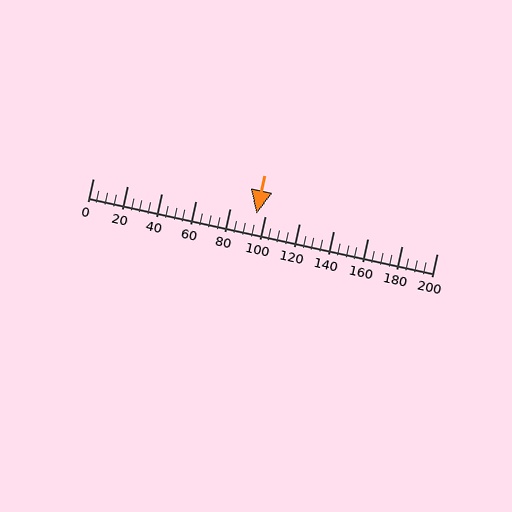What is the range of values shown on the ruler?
The ruler shows values from 0 to 200.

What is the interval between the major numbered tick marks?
The major tick marks are spaced 20 units apart.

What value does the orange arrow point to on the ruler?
The orange arrow points to approximately 95.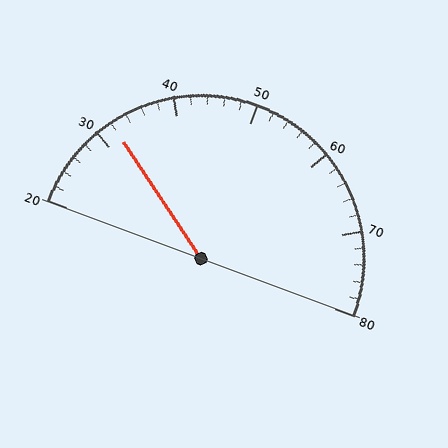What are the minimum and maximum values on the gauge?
The gauge ranges from 20 to 80.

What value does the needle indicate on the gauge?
The needle indicates approximately 32.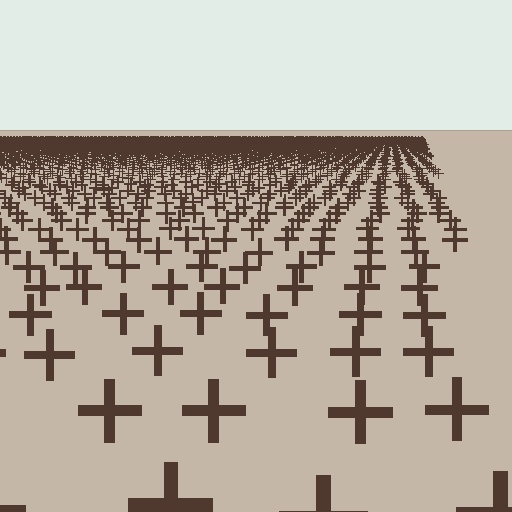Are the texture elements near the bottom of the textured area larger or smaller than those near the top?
Larger. Near the bottom, elements are closer to the viewer and appear at a bigger on-screen size.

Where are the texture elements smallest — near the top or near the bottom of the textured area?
Near the top.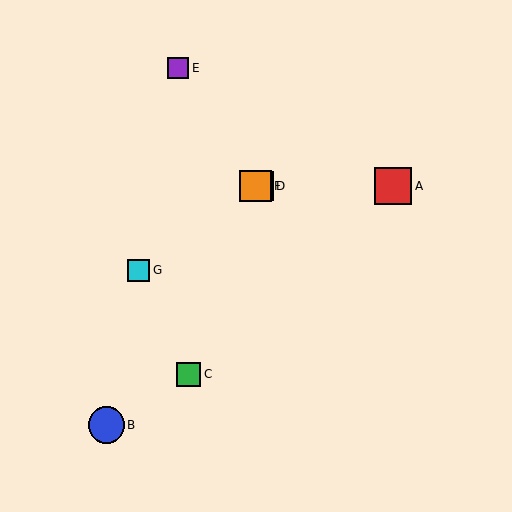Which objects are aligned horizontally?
Objects A, D, F are aligned horizontally.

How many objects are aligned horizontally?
3 objects (A, D, F) are aligned horizontally.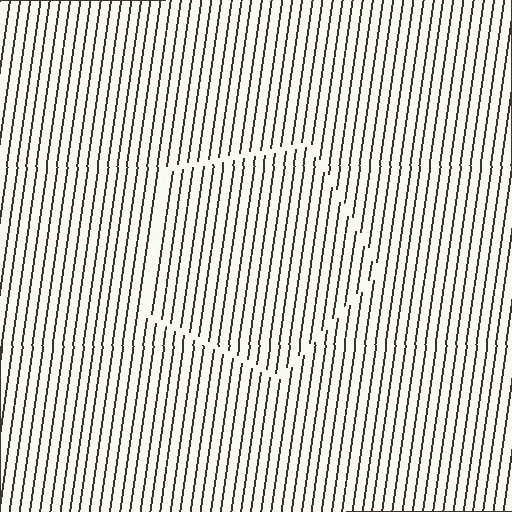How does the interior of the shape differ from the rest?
The interior of the shape contains the same grating, shifted by half a period — the contour is defined by the phase discontinuity where line-ends from the inner and outer gratings abut.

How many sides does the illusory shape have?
5 sides — the line-ends trace a pentagon.